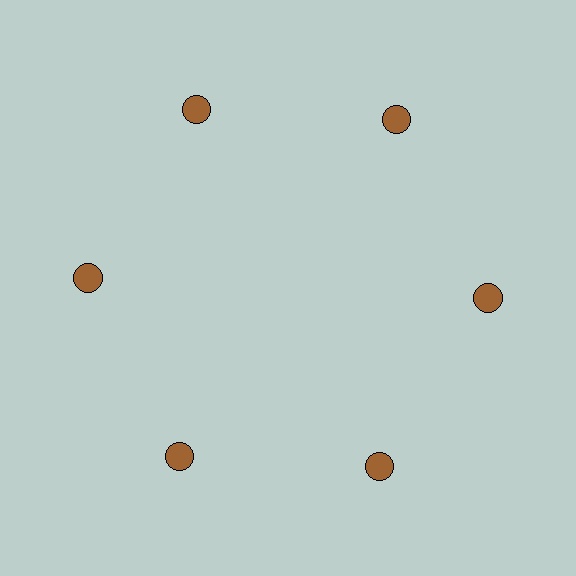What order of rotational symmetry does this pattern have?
This pattern has 6-fold rotational symmetry.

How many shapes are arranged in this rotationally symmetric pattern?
There are 6 shapes, arranged in 6 groups of 1.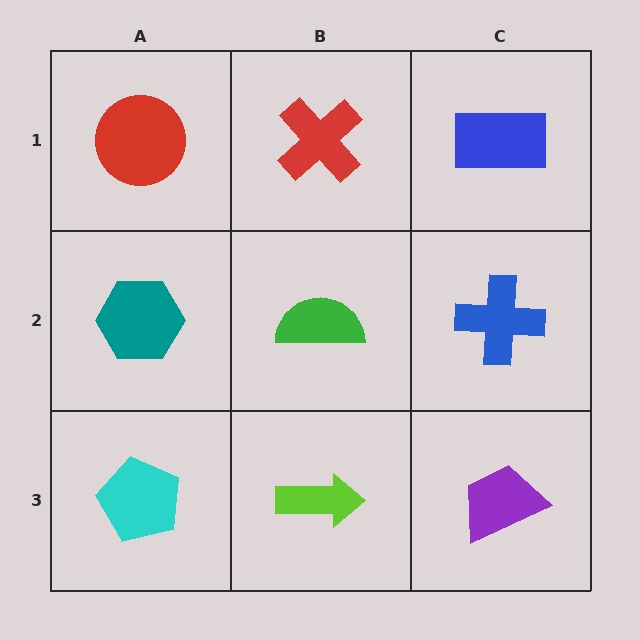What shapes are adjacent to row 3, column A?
A teal hexagon (row 2, column A), a lime arrow (row 3, column B).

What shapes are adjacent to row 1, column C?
A blue cross (row 2, column C), a red cross (row 1, column B).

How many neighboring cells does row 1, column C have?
2.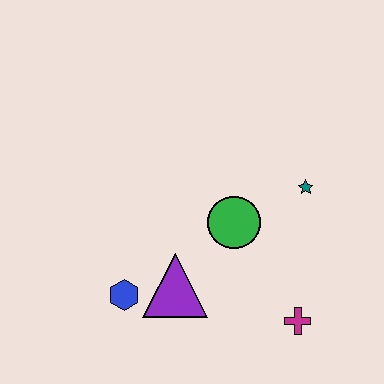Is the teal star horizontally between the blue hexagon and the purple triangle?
No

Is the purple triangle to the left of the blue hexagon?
No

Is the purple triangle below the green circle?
Yes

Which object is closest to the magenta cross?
The green circle is closest to the magenta cross.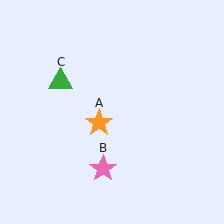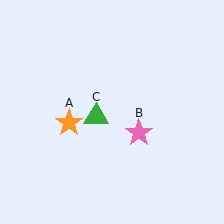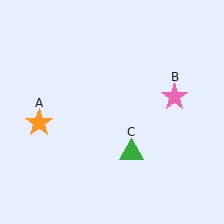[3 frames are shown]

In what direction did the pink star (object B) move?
The pink star (object B) moved up and to the right.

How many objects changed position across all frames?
3 objects changed position: orange star (object A), pink star (object B), green triangle (object C).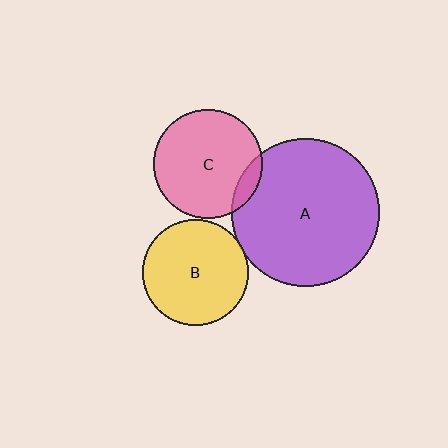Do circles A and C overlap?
Yes.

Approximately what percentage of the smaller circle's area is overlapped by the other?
Approximately 10%.